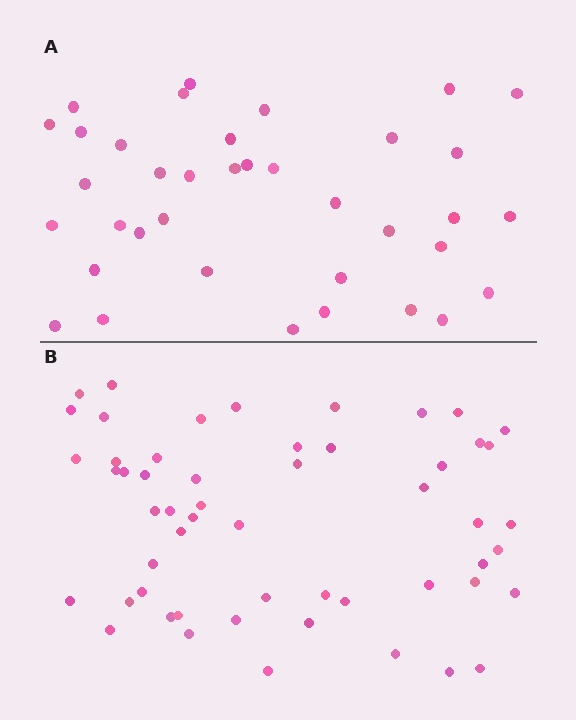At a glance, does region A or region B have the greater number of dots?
Region B (the bottom region) has more dots.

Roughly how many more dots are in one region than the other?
Region B has approximately 15 more dots than region A.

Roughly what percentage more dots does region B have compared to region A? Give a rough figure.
About 45% more.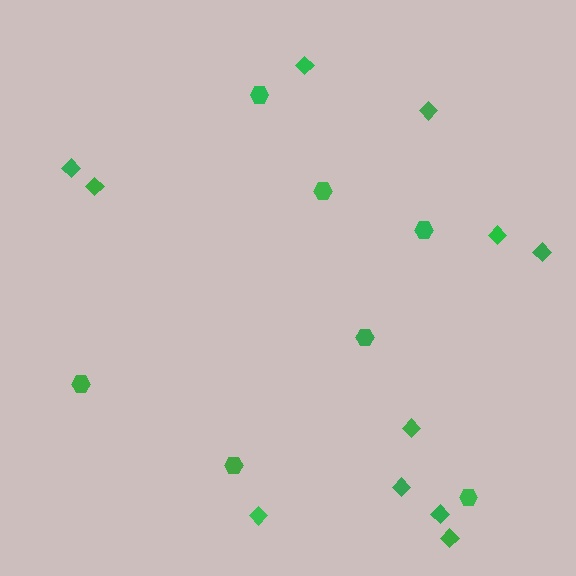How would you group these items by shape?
There are 2 groups: one group of hexagons (7) and one group of diamonds (11).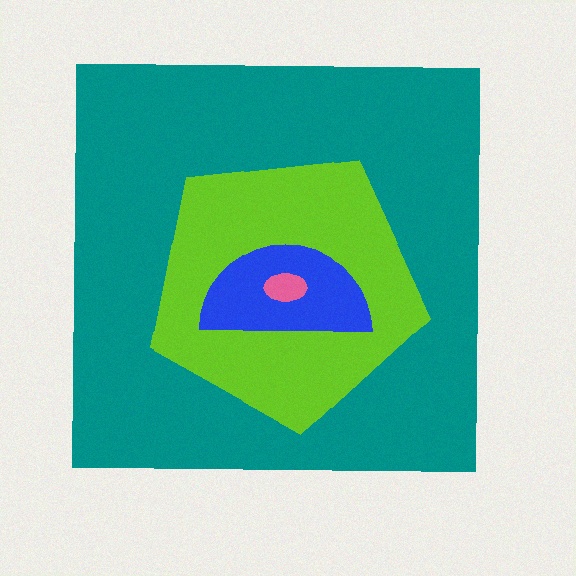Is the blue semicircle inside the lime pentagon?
Yes.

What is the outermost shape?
The teal square.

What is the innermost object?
The pink ellipse.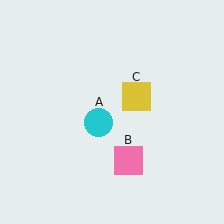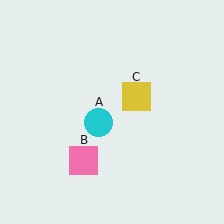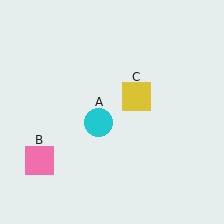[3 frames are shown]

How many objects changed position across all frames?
1 object changed position: pink square (object B).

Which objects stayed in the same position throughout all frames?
Cyan circle (object A) and yellow square (object C) remained stationary.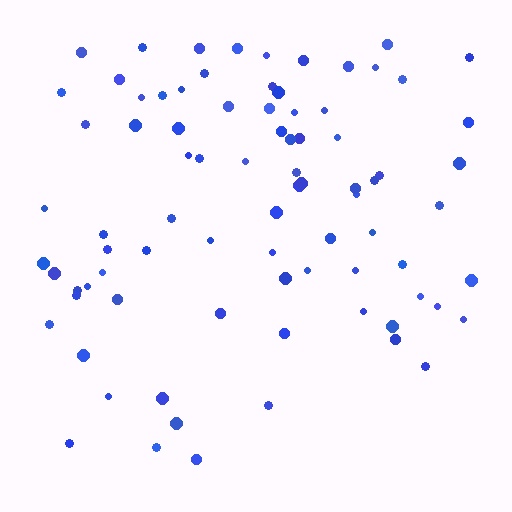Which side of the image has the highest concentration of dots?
The top.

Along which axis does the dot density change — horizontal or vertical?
Vertical.